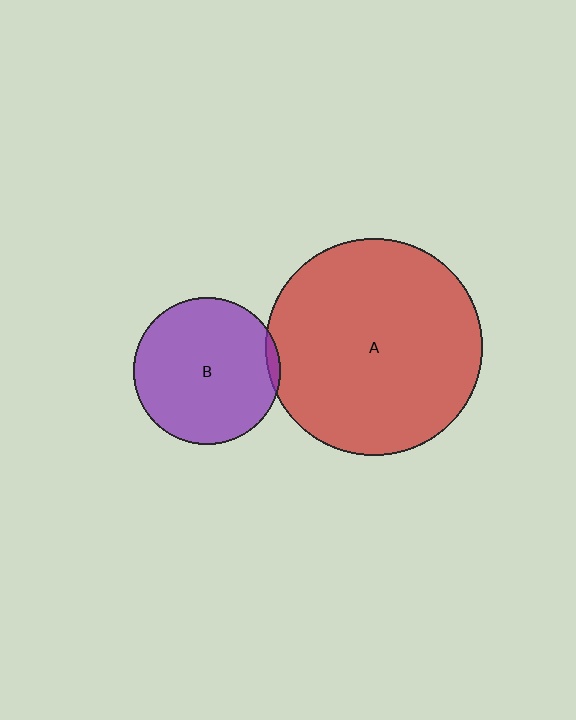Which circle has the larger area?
Circle A (red).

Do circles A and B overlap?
Yes.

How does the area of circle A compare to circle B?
Approximately 2.2 times.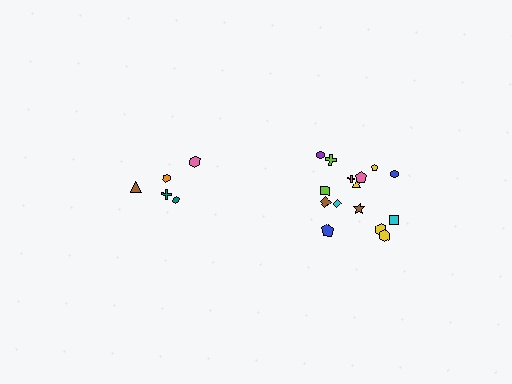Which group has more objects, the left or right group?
The right group.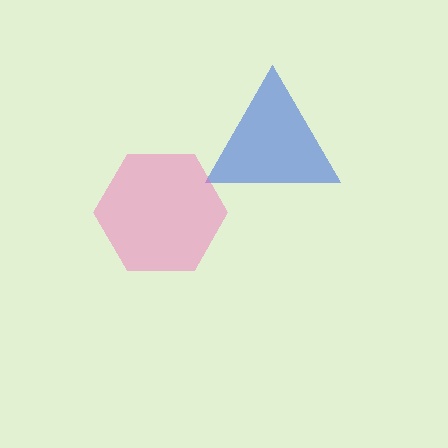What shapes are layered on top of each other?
The layered shapes are: a blue triangle, a pink hexagon.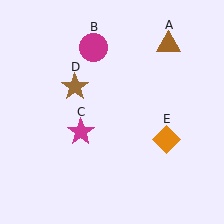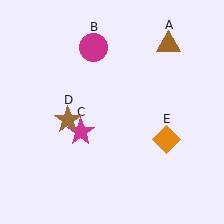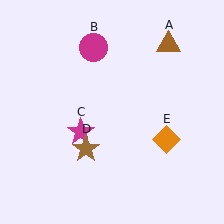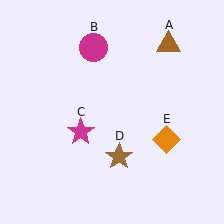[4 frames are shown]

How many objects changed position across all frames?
1 object changed position: brown star (object D).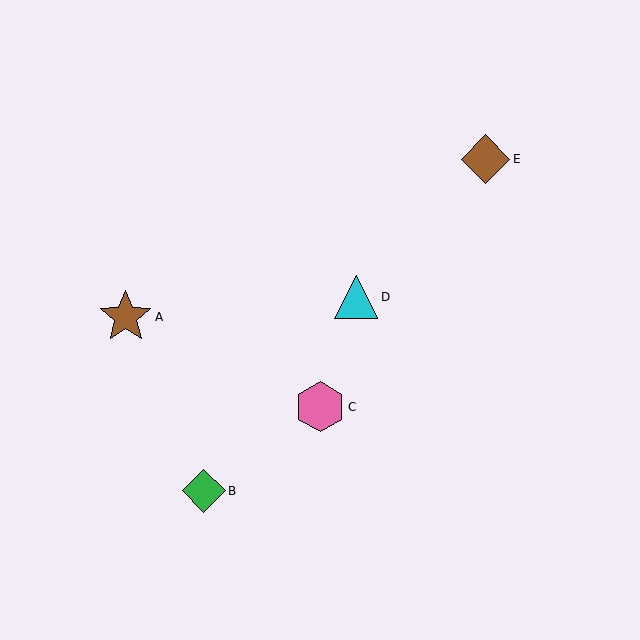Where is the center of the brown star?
The center of the brown star is at (126, 317).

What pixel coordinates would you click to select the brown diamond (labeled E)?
Click at (486, 159) to select the brown diamond E.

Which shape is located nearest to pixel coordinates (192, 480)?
The green diamond (labeled B) at (204, 491) is nearest to that location.